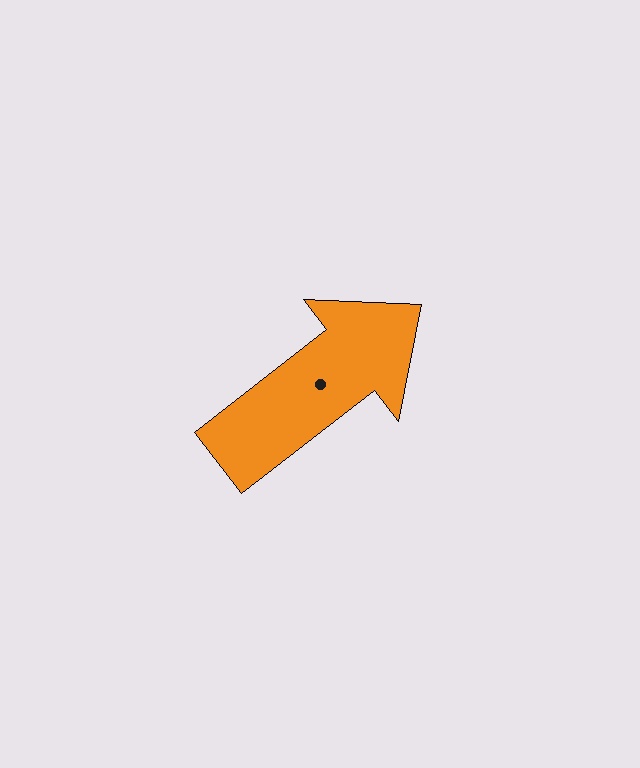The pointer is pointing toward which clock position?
Roughly 2 o'clock.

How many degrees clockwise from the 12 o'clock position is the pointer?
Approximately 52 degrees.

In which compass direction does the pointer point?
Northeast.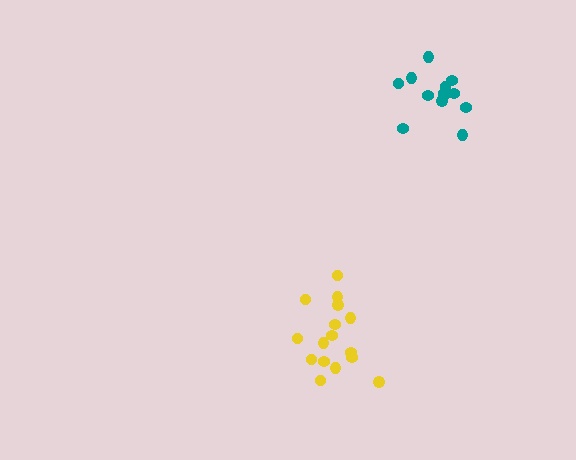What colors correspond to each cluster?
The clusters are colored: teal, yellow.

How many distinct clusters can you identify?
There are 2 distinct clusters.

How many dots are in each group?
Group 1: 13 dots, Group 2: 16 dots (29 total).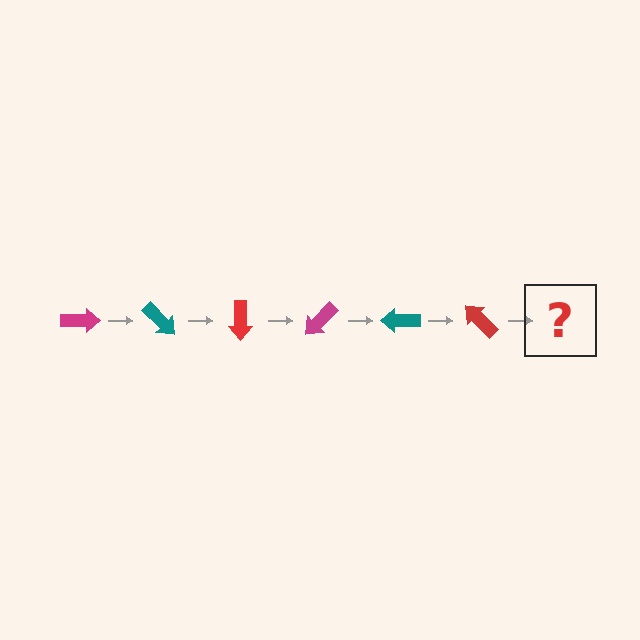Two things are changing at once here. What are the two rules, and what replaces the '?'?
The two rules are that it rotates 45 degrees each step and the color cycles through magenta, teal, and red. The '?' should be a magenta arrow, rotated 270 degrees from the start.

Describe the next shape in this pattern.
It should be a magenta arrow, rotated 270 degrees from the start.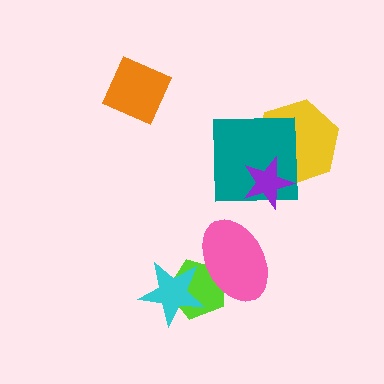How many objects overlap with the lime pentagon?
2 objects overlap with the lime pentagon.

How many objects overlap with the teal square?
2 objects overlap with the teal square.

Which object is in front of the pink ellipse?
The cyan star is in front of the pink ellipse.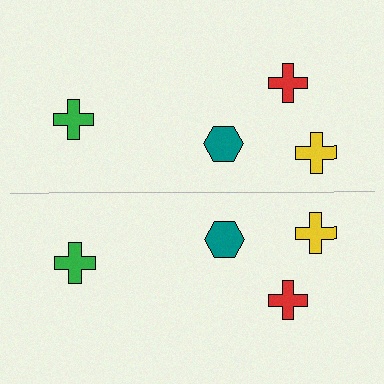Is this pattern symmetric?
Yes, this pattern has bilateral (reflection) symmetry.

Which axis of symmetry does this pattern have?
The pattern has a horizontal axis of symmetry running through the center of the image.